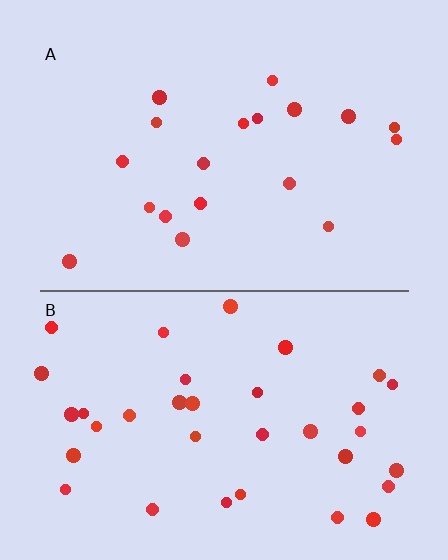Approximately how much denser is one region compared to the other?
Approximately 1.8× — region B over region A.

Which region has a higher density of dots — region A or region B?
B (the bottom).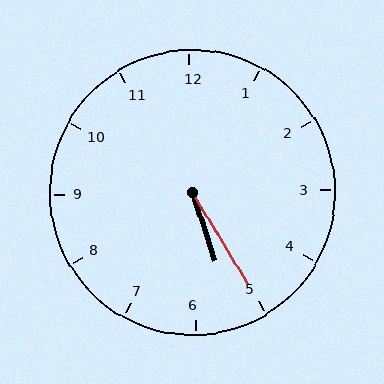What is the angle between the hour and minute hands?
Approximately 12 degrees.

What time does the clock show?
5:25.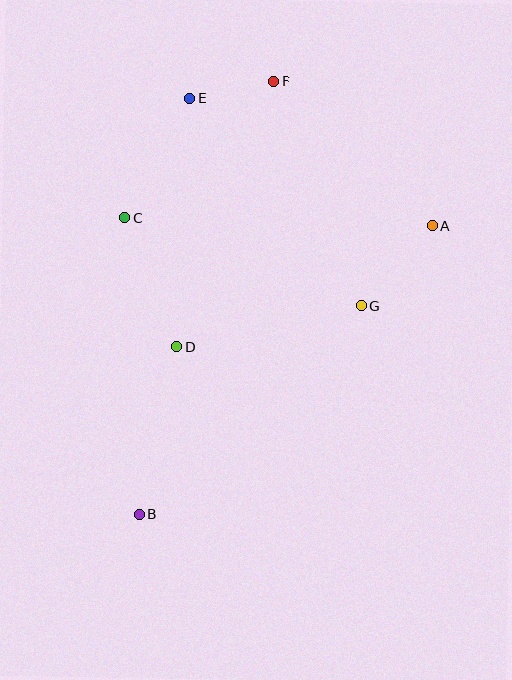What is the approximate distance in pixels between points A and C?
The distance between A and C is approximately 308 pixels.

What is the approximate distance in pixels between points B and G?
The distance between B and G is approximately 305 pixels.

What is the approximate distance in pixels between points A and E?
The distance between A and E is approximately 274 pixels.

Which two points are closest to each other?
Points E and F are closest to each other.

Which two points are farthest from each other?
Points B and F are farthest from each other.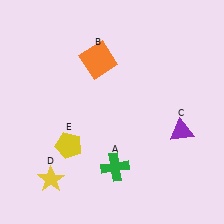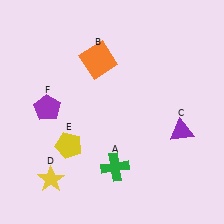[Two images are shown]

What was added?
A purple pentagon (F) was added in Image 2.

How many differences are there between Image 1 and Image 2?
There is 1 difference between the two images.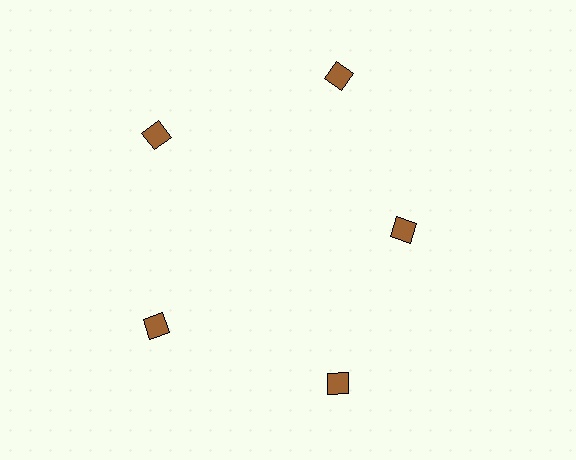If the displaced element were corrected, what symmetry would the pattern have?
It would have 5-fold rotational symmetry — the pattern would map onto itself every 72 degrees.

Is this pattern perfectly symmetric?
No. The 5 brown diamonds are arranged in a ring, but one element near the 3 o'clock position is pulled inward toward the center, breaking the 5-fold rotational symmetry.